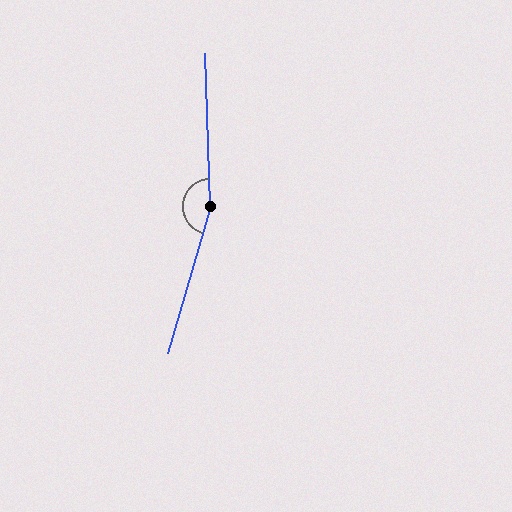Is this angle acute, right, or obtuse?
It is obtuse.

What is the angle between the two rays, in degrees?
Approximately 162 degrees.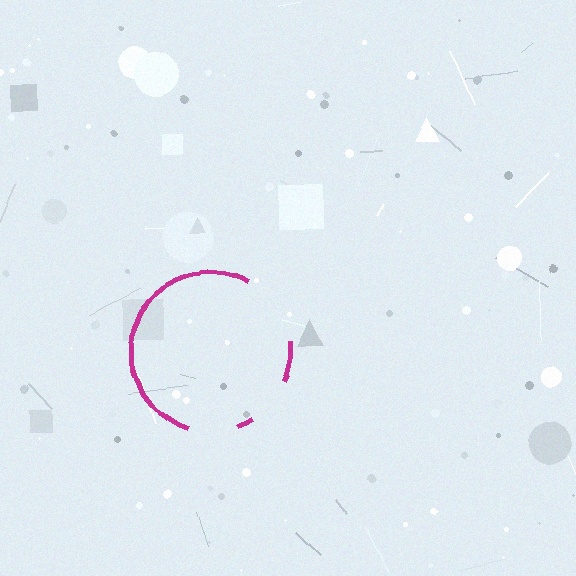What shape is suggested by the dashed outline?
The dashed outline suggests a circle.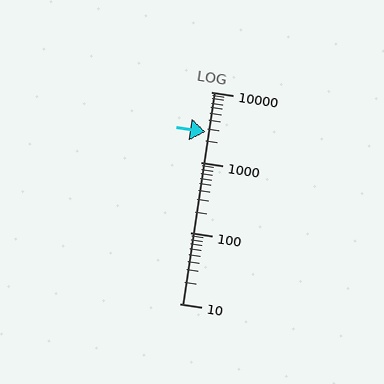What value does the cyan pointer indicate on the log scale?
The pointer indicates approximately 2700.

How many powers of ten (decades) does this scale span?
The scale spans 3 decades, from 10 to 10000.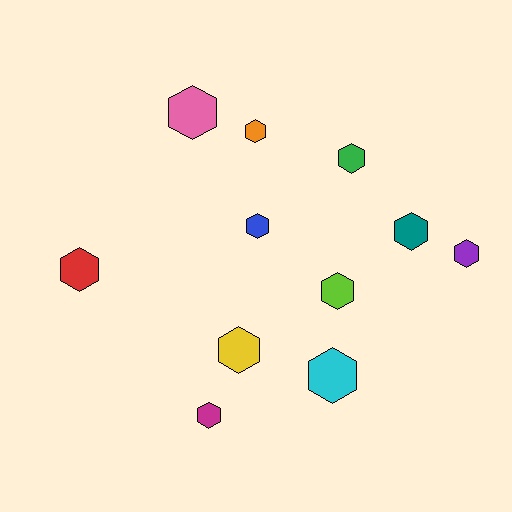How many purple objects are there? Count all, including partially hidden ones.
There is 1 purple object.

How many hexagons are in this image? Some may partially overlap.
There are 11 hexagons.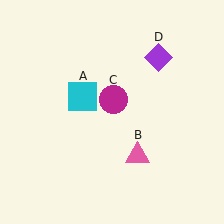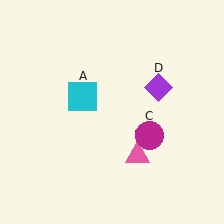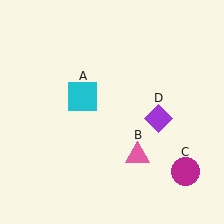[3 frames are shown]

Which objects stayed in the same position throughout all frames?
Cyan square (object A) and pink triangle (object B) remained stationary.